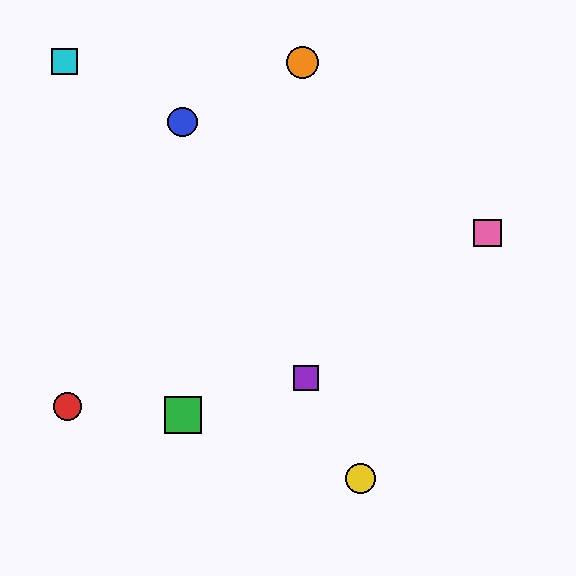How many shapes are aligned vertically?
2 shapes (the blue circle, the green square) are aligned vertically.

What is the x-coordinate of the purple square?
The purple square is at x≈306.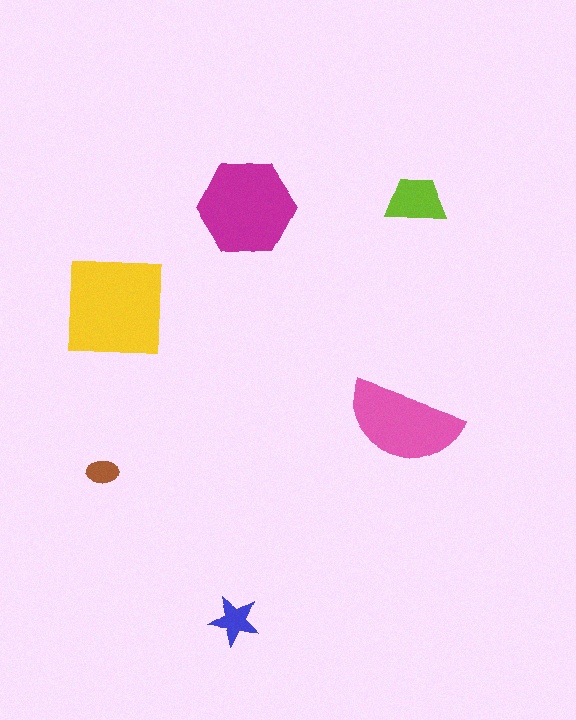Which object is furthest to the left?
The brown ellipse is leftmost.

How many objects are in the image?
There are 6 objects in the image.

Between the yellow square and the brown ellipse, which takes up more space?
The yellow square.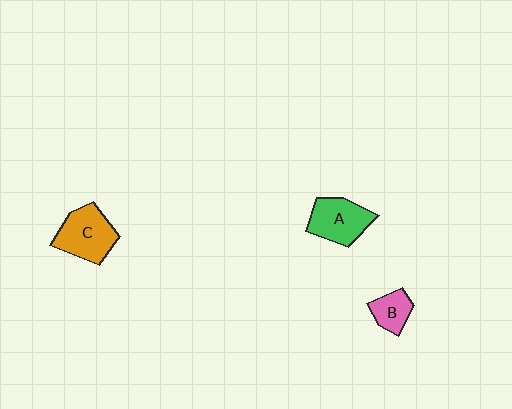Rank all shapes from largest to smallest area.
From largest to smallest: C (orange), A (green), B (pink).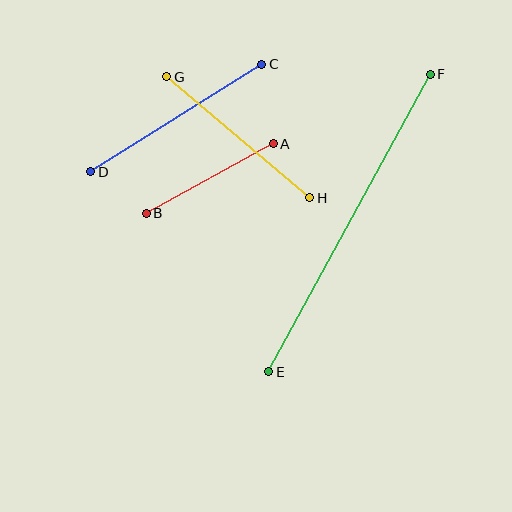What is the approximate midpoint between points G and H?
The midpoint is at approximately (238, 137) pixels.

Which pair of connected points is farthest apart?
Points E and F are farthest apart.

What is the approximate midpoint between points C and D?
The midpoint is at approximately (176, 118) pixels.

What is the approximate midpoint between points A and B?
The midpoint is at approximately (210, 179) pixels.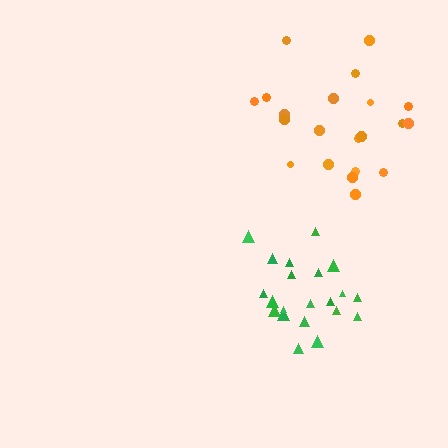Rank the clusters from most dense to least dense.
green, orange.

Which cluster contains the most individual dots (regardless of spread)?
Orange (21).